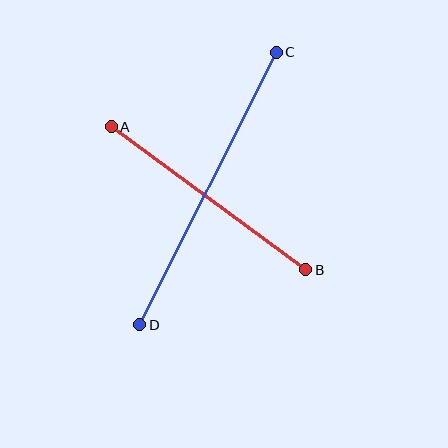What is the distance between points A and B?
The distance is approximately 241 pixels.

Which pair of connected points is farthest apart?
Points C and D are farthest apart.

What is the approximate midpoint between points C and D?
The midpoint is at approximately (208, 189) pixels.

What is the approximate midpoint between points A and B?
The midpoint is at approximately (208, 198) pixels.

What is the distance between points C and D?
The distance is approximately 305 pixels.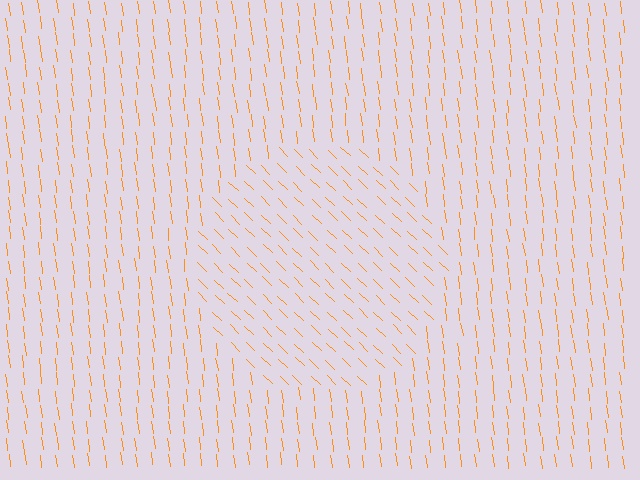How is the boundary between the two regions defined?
The boundary is defined purely by a change in line orientation (approximately 39 degrees difference). All lines are the same color and thickness.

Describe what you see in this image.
The image is filled with small orange line segments. A circle region in the image has lines oriented differently from the surrounding lines, creating a visible texture boundary.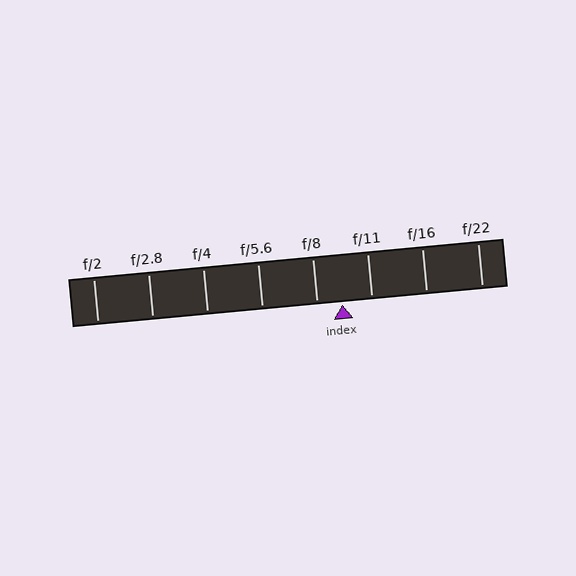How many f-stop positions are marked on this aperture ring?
There are 8 f-stop positions marked.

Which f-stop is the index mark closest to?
The index mark is closest to f/8.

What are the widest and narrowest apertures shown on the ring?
The widest aperture shown is f/2 and the narrowest is f/22.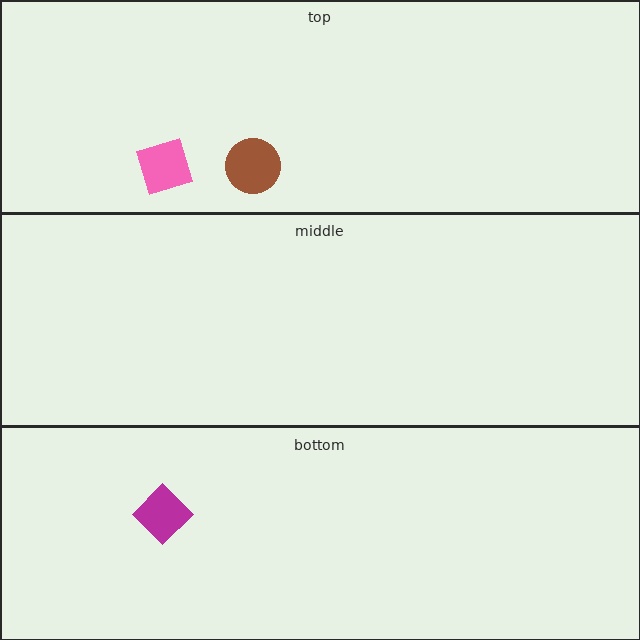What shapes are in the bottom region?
The magenta diamond.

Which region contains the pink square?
The top region.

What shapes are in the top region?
The brown circle, the pink square.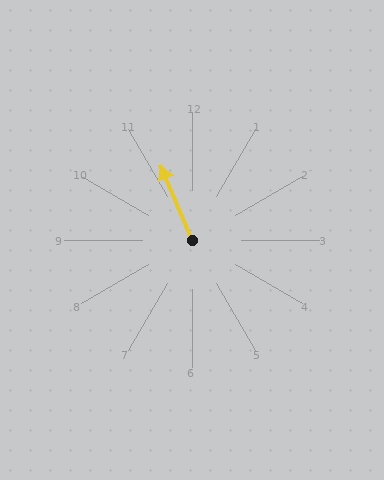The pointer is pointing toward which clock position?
Roughly 11 o'clock.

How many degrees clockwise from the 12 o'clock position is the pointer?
Approximately 337 degrees.